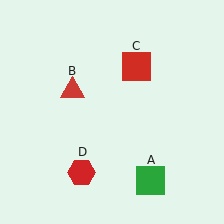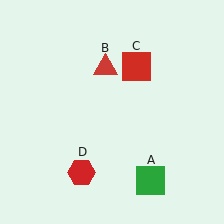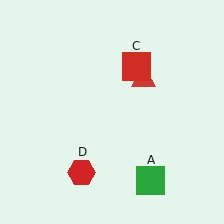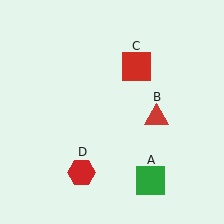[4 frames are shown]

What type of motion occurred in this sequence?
The red triangle (object B) rotated clockwise around the center of the scene.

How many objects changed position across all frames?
1 object changed position: red triangle (object B).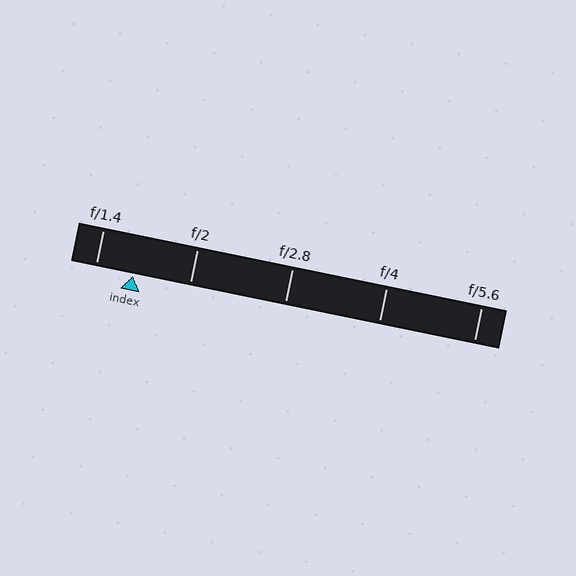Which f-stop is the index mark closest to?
The index mark is closest to f/1.4.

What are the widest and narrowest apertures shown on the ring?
The widest aperture shown is f/1.4 and the narrowest is f/5.6.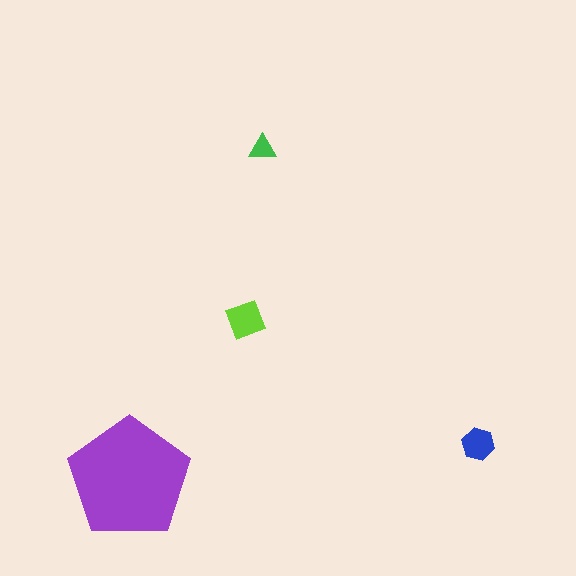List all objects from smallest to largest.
The green triangle, the blue hexagon, the lime square, the purple pentagon.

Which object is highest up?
The green triangle is topmost.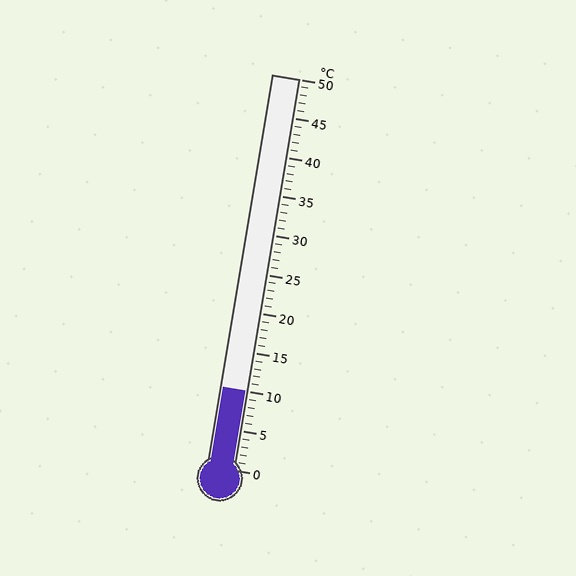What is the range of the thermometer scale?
The thermometer scale ranges from 0°C to 50°C.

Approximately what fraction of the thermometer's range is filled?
The thermometer is filled to approximately 20% of its range.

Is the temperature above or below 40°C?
The temperature is below 40°C.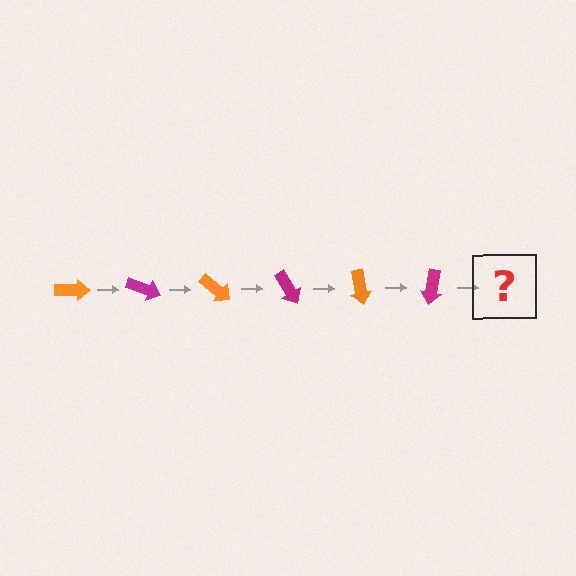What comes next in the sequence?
The next element should be an orange arrow, rotated 120 degrees from the start.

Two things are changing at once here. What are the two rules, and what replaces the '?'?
The two rules are that it rotates 20 degrees each step and the color cycles through orange and magenta. The '?' should be an orange arrow, rotated 120 degrees from the start.